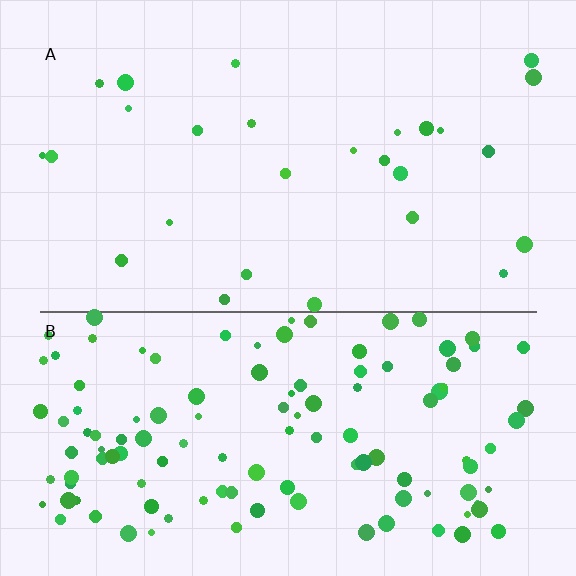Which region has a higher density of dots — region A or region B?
B (the bottom).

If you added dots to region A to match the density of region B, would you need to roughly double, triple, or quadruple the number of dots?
Approximately quadruple.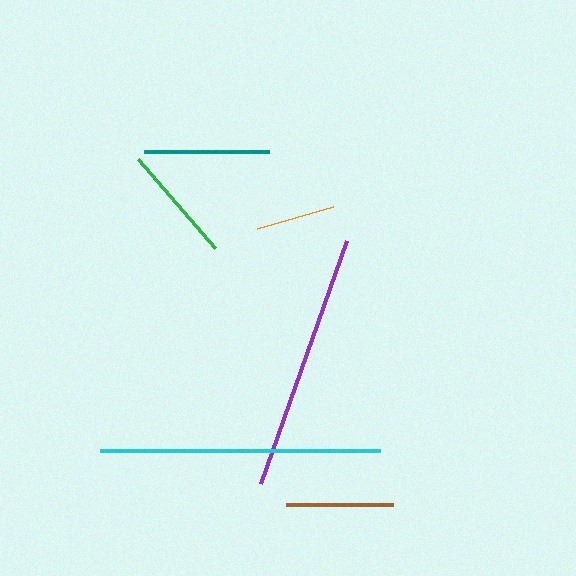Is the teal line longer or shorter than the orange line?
The teal line is longer than the orange line.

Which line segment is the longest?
The cyan line is the longest at approximately 280 pixels.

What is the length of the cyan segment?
The cyan segment is approximately 280 pixels long.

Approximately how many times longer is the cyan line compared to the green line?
The cyan line is approximately 2.4 times the length of the green line.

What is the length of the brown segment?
The brown segment is approximately 107 pixels long.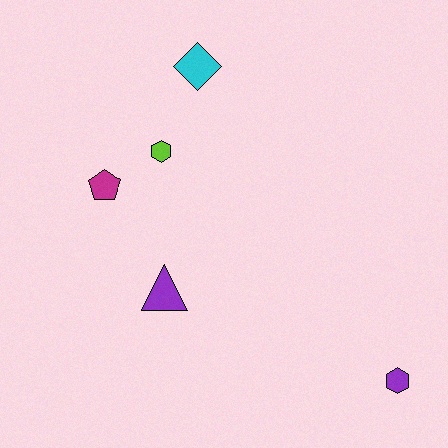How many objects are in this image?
There are 5 objects.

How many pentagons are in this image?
There is 1 pentagon.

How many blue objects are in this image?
There are no blue objects.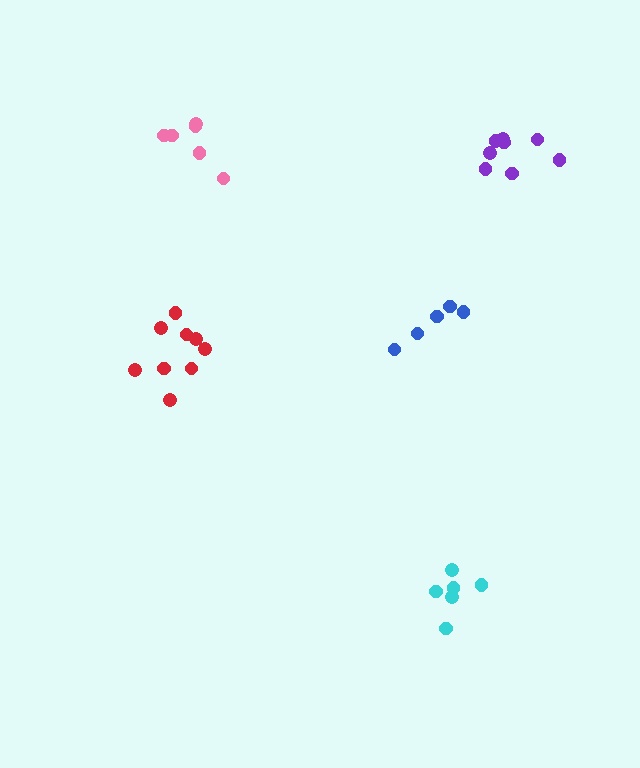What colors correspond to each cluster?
The clusters are colored: red, pink, purple, cyan, blue.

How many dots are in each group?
Group 1: 9 dots, Group 2: 6 dots, Group 3: 8 dots, Group 4: 6 dots, Group 5: 5 dots (34 total).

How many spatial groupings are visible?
There are 5 spatial groupings.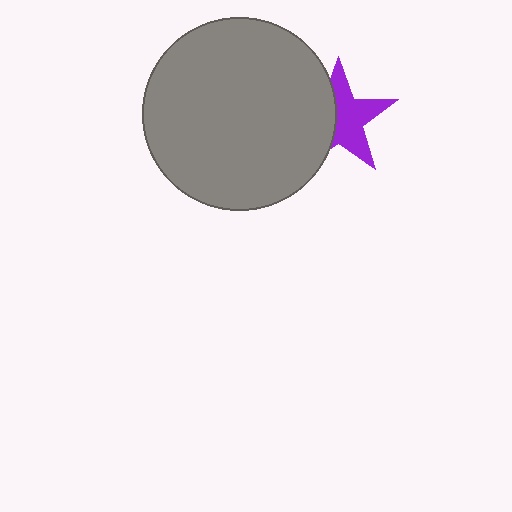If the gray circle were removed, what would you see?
You would see the complete purple star.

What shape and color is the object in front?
The object in front is a gray circle.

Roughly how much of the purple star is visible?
About half of it is visible (roughly 57%).